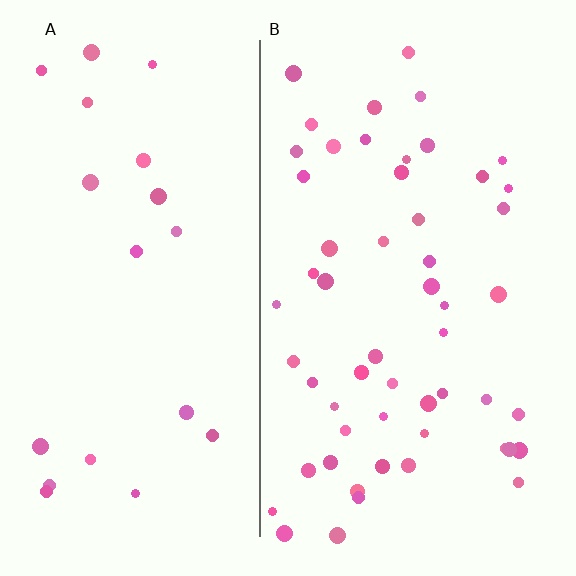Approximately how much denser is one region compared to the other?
Approximately 2.6× — region B over region A.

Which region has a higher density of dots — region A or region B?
B (the right).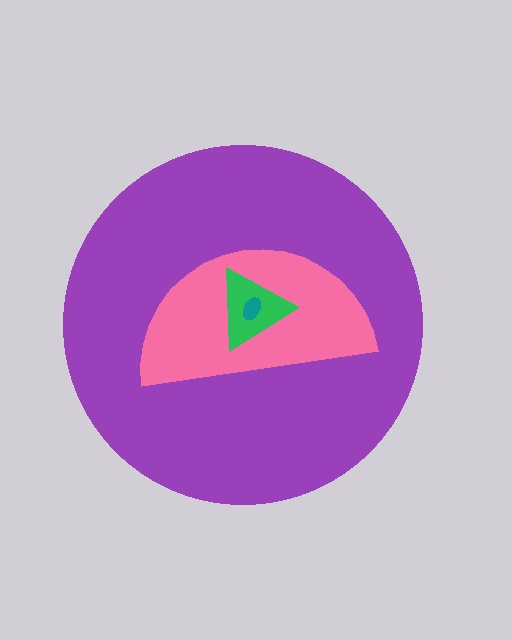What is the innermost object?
The teal ellipse.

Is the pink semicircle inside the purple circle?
Yes.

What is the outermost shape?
The purple circle.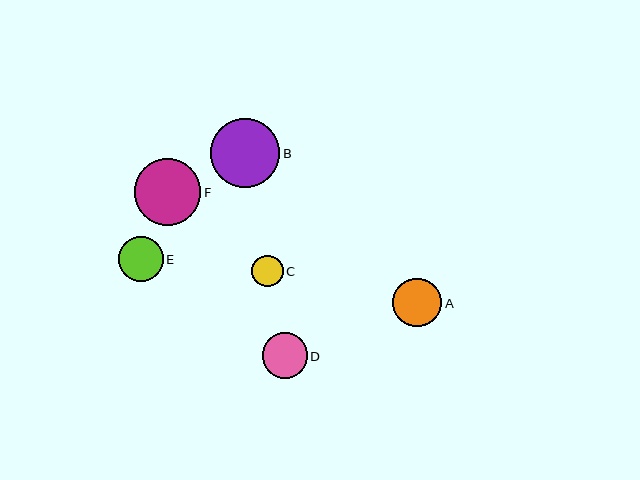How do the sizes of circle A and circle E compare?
Circle A and circle E are approximately the same size.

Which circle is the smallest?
Circle C is the smallest with a size of approximately 31 pixels.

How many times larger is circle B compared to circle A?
Circle B is approximately 1.4 times the size of circle A.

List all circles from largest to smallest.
From largest to smallest: B, F, A, D, E, C.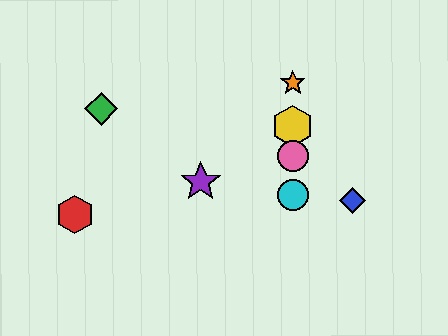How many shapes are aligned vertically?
4 shapes (the yellow hexagon, the orange star, the cyan circle, the pink circle) are aligned vertically.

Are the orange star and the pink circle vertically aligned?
Yes, both are at x≈292.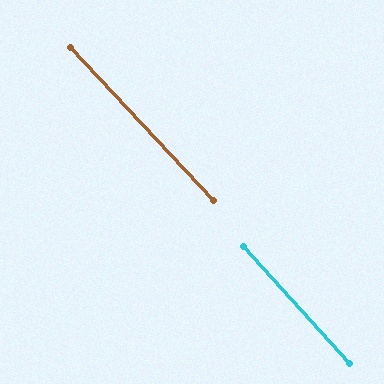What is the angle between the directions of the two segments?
Approximately 1 degree.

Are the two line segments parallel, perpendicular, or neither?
Parallel — their directions differ by only 1.0°.